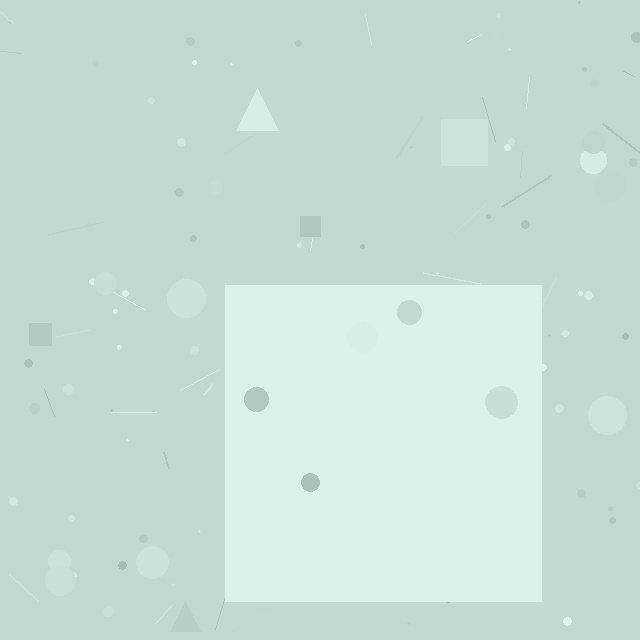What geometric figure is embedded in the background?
A square is embedded in the background.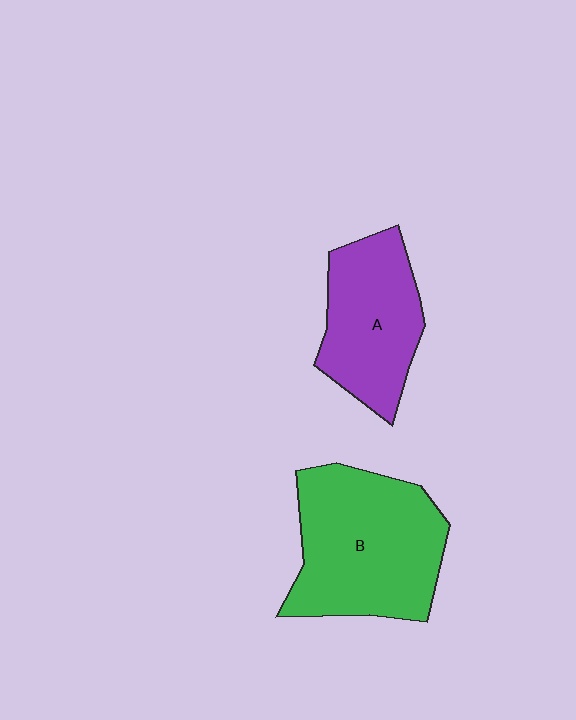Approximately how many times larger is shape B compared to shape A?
Approximately 1.4 times.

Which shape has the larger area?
Shape B (green).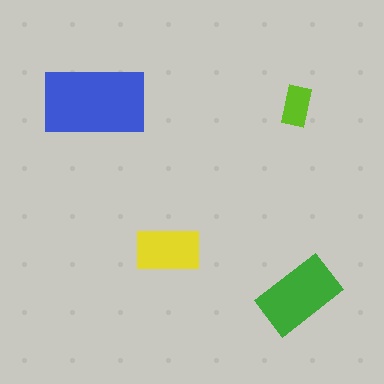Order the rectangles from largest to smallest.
the blue one, the green one, the yellow one, the lime one.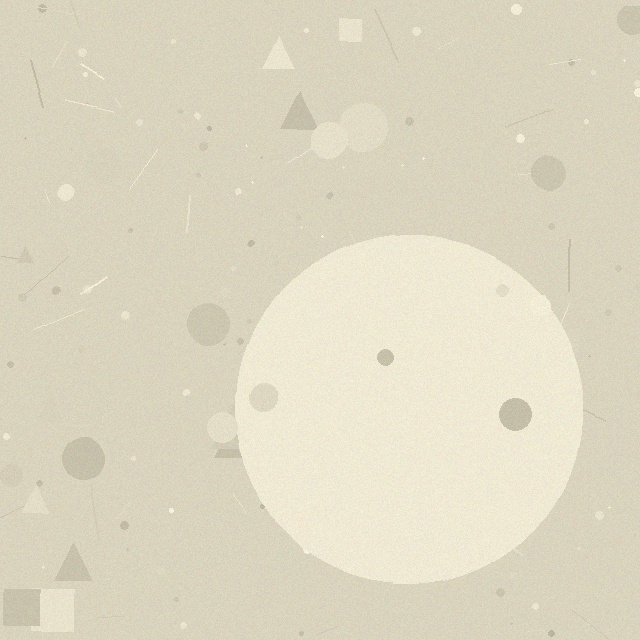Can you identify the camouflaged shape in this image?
The camouflaged shape is a circle.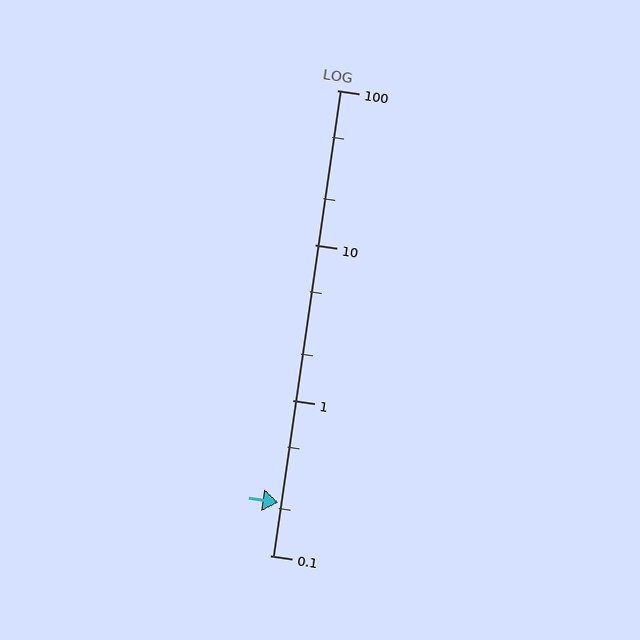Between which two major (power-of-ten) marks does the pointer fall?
The pointer is between 0.1 and 1.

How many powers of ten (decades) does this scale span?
The scale spans 3 decades, from 0.1 to 100.